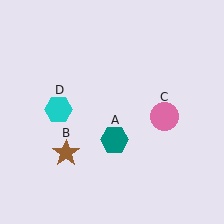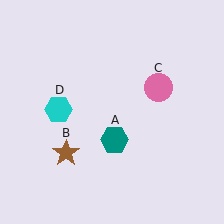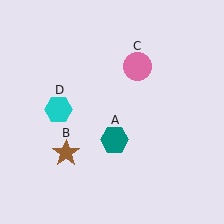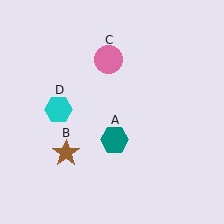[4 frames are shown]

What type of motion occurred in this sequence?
The pink circle (object C) rotated counterclockwise around the center of the scene.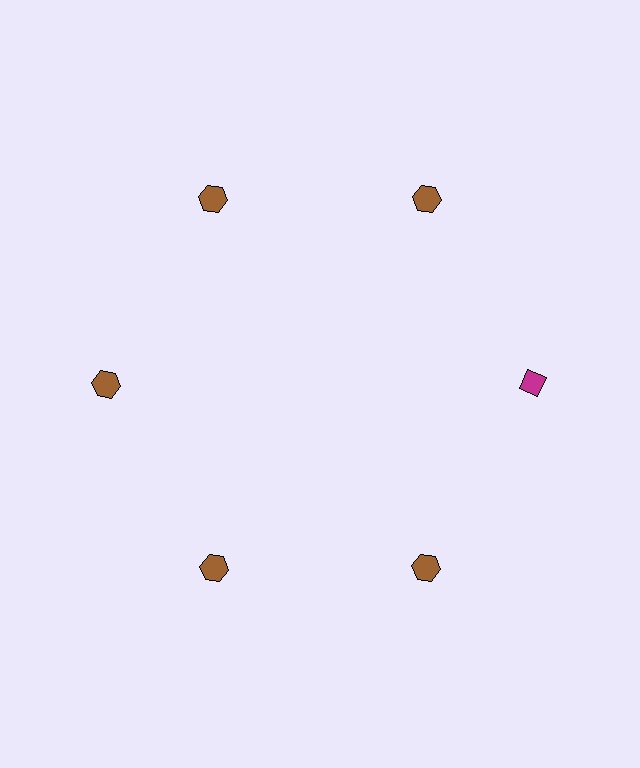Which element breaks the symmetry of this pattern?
The magenta diamond at roughly the 3 o'clock position breaks the symmetry. All other shapes are brown hexagons.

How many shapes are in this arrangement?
There are 6 shapes arranged in a ring pattern.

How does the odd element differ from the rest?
It differs in both color (magenta instead of brown) and shape (diamond instead of hexagon).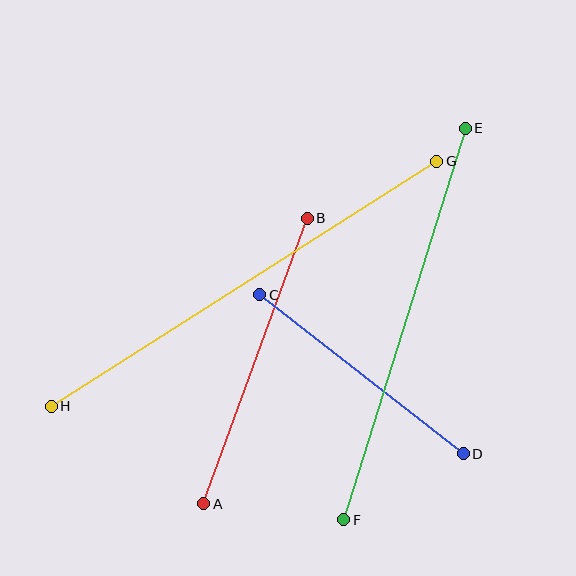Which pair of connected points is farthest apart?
Points G and H are farthest apart.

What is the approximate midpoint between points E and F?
The midpoint is at approximately (404, 324) pixels.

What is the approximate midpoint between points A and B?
The midpoint is at approximately (256, 361) pixels.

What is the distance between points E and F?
The distance is approximately 410 pixels.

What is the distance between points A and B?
The distance is approximately 304 pixels.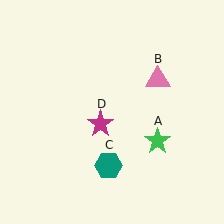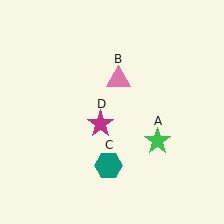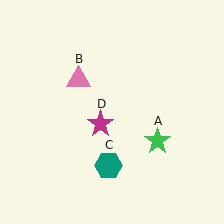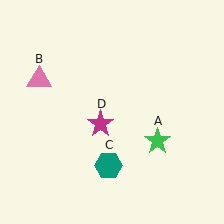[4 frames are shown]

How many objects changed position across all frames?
1 object changed position: pink triangle (object B).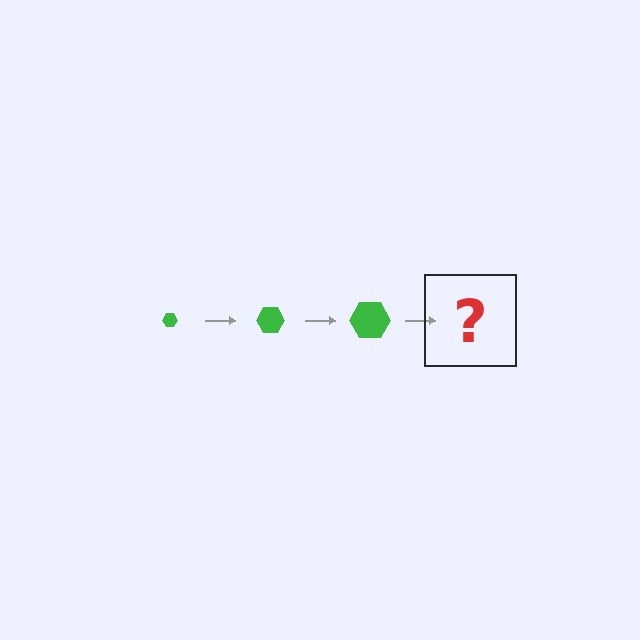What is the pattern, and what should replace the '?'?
The pattern is that the hexagon gets progressively larger each step. The '?' should be a green hexagon, larger than the previous one.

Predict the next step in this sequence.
The next step is a green hexagon, larger than the previous one.